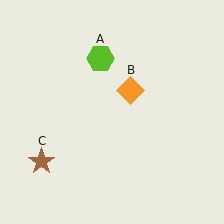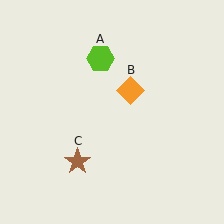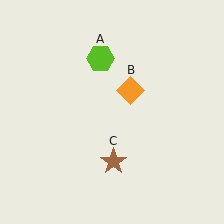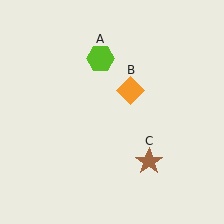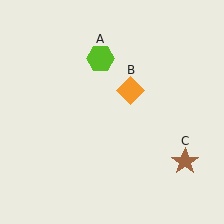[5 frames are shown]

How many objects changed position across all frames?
1 object changed position: brown star (object C).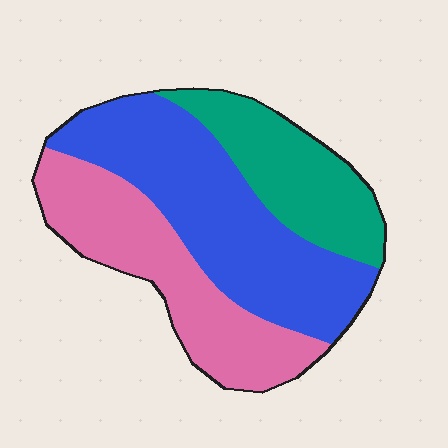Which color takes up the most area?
Blue, at roughly 45%.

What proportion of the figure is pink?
Pink takes up between a sixth and a third of the figure.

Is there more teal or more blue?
Blue.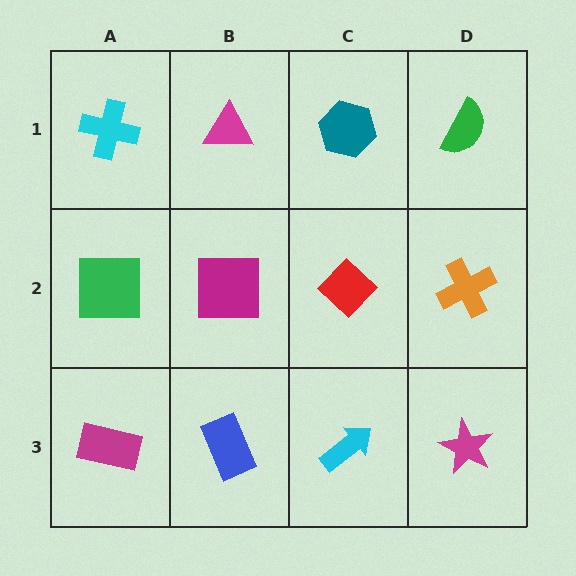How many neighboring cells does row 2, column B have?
4.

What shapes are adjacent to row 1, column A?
A green square (row 2, column A), a magenta triangle (row 1, column B).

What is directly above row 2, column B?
A magenta triangle.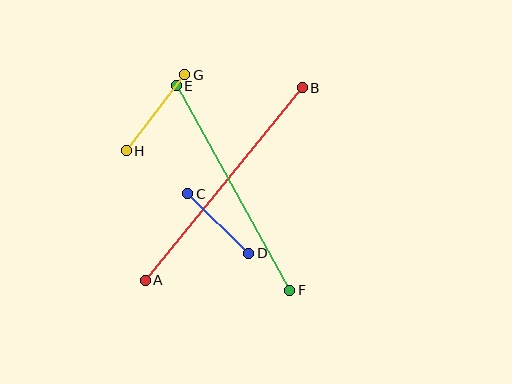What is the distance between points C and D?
The distance is approximately 85 pixels.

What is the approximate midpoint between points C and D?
The midpoint is at approximately (218, 223) pixels.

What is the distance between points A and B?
The distance is approximately 248 pixels.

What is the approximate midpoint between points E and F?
The midpoint is at approximately (233, 188) pixels.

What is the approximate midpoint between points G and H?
The midpoint is at approximately (155, 113) pixels.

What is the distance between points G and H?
The distance is approximately 96 pixels.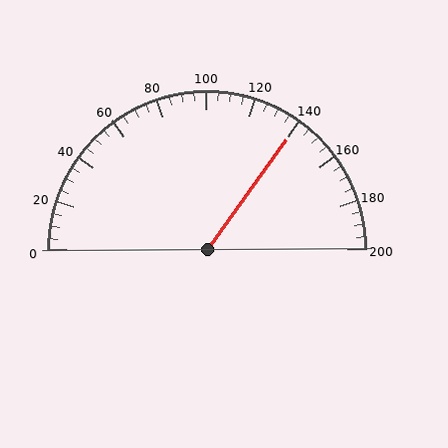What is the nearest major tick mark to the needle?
The nearest major tick mark is 140.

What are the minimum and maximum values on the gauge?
The gauge ranges from 0 to 200.